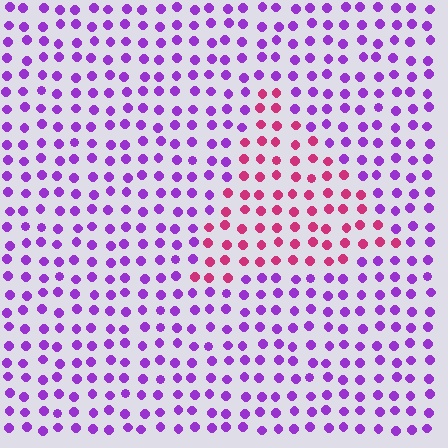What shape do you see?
I see a triangle.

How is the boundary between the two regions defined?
The boundary is defined purely by a slight shift in hue (about 53 degrees). Spacing, size, and orientation are identical on both sides.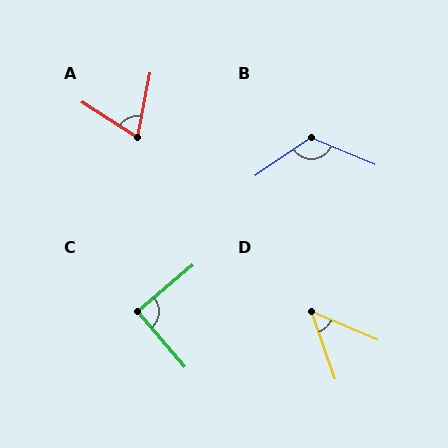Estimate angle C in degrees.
Approximately 90 degrees.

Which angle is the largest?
B, at approximately 123 degrees.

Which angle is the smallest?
D, at approximately 48 degrees.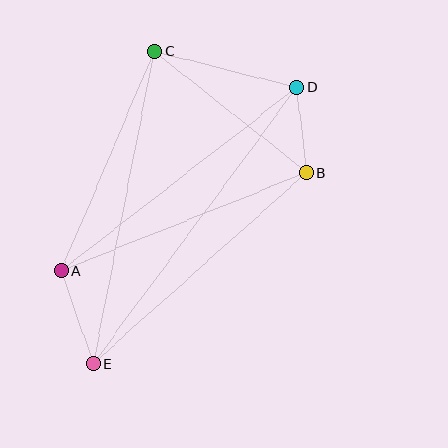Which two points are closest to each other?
Points B and D are closest to each other.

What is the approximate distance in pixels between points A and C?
The distance between A and C is approximately 239 pixels.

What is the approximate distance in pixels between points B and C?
The distance between B and C is approximately 194 pixels.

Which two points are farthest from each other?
Points D and E are farthest from each other.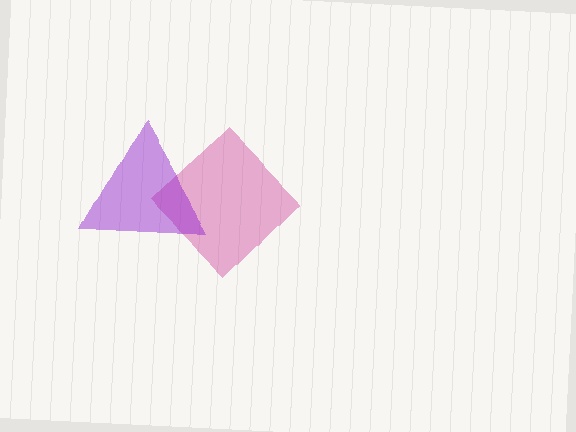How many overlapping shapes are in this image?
There are 2 overlapping shapes in the image.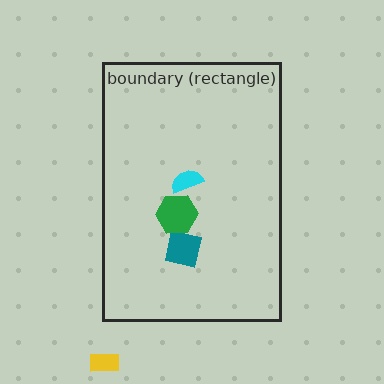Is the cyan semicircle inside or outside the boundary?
Inside.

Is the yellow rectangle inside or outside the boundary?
Outside.